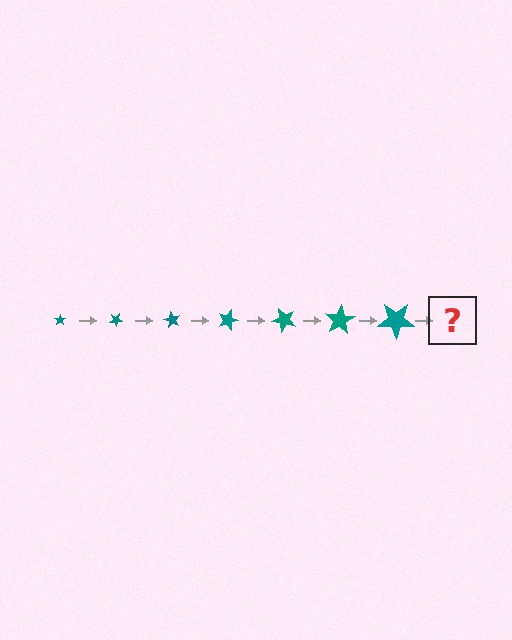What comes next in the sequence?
The next element should be a star, larger than the previous one and rotated 210 degrees from the start.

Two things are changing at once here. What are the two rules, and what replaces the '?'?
The two rules are that the star grows larger each step and it rotates 30 degrees each step. The '?' should be a star, larger than the previous one and rotated 210 degrees from the start.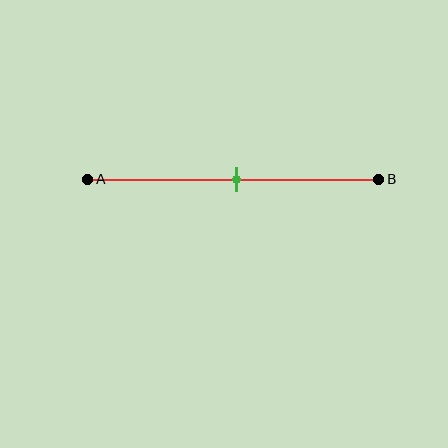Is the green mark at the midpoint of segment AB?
Yes, the mark is approximately at the midpoint.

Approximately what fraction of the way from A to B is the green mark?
The green mark is approximately 50% of the way from A to B.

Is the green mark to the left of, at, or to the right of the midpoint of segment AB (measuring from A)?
The green mark is approximately at the midpoint of segment AB.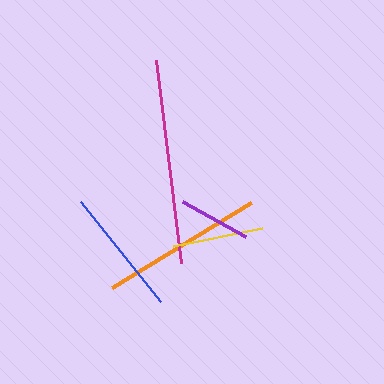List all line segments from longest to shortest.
From longest to shortest: magenta, orange, blue, yellow, purple.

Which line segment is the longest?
The magenta line is the longest at approximately 205 pixels.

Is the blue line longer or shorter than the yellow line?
The blue line is longer than the yellow line.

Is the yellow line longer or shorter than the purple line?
The yellow line is longer than the purple line.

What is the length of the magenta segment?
The magenta segment is approximately 205 pixels long.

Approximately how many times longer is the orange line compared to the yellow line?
The orange line is approximately 1.8 times the length of the yellow line.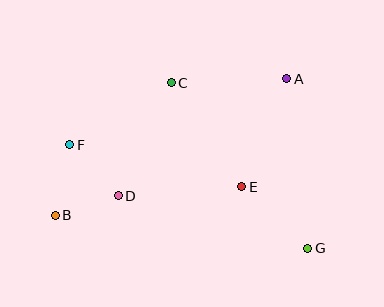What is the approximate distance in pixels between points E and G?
The distance between E and G is approximately 90 pixels.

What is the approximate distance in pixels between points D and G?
The distance between D and G is approximately 197 pixels.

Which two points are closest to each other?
Points B and D are closest to each other.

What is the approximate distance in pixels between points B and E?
The distance between B and E is approximately 189 pixels.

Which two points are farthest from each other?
Points A and B are farthest from each other.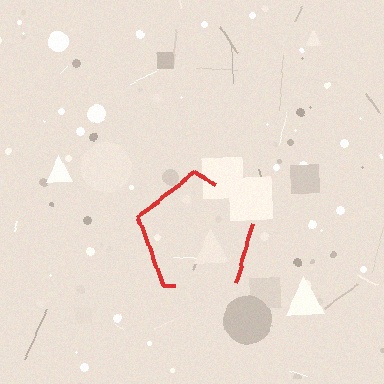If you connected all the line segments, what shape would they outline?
They would outline a pentagon.